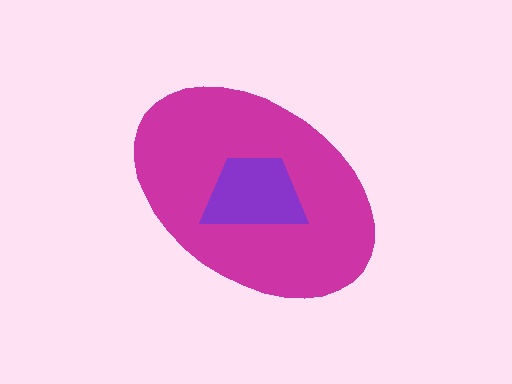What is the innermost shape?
The purple trapezoid.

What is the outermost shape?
The magenta ellipse.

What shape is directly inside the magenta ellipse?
The purple trapezoid.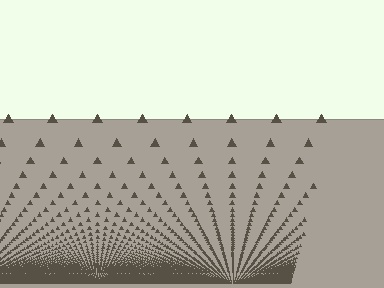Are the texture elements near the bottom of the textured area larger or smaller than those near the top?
Smaller. The gradient is inverted — elements near the bottom are smaller and denser.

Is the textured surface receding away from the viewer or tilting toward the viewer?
The surface appears to tilt toward the viewer. Texture elements get larger and sparser toward the top.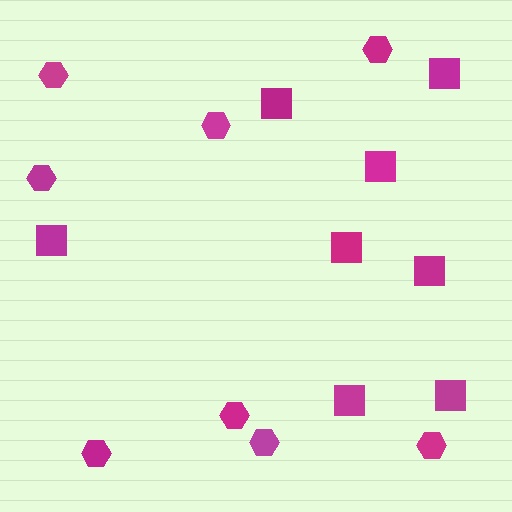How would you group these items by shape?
There are 2 groups: one group of hexagons (8) and one group of squares (8).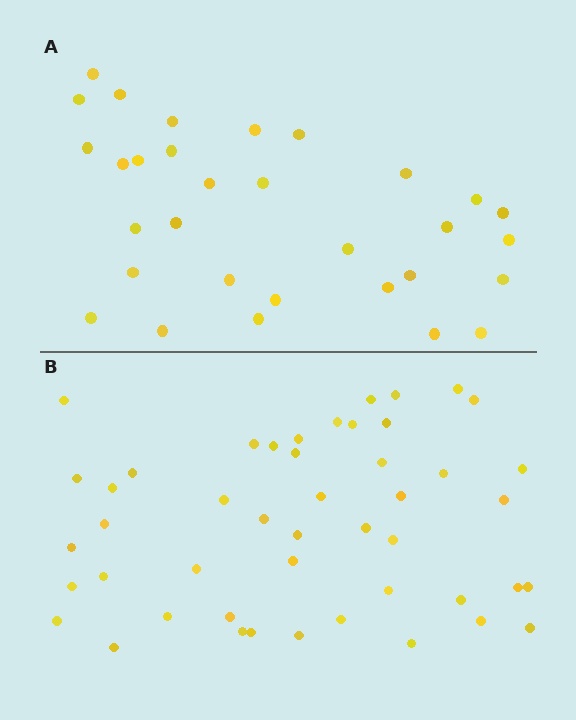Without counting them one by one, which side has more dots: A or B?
Region B (the bottom region) has more dots.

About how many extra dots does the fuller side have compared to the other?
Region B has approximately 15 more dots than region A.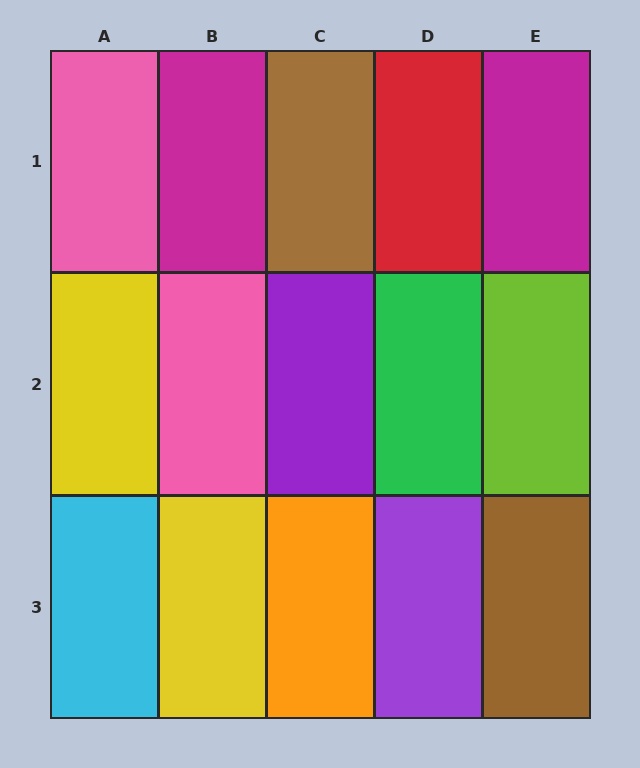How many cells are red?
1 cell is red.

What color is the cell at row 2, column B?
Pink.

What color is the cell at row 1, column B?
Magenta.